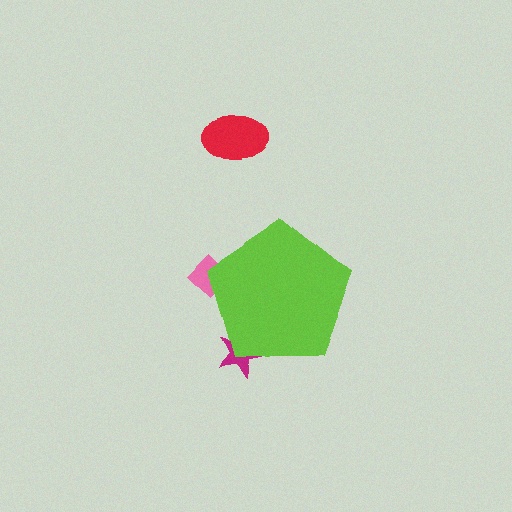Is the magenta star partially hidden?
Yes, the magenta star is partially hidden behind the lime pentagon.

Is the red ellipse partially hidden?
No, the red ellipse is fully visible.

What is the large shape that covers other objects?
A lime pentagon.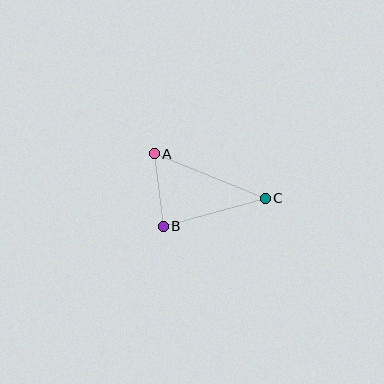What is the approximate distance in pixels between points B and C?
The distance between B and C is approximately 105 pixels.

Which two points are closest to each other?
Points A and B are closest to each other.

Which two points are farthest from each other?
Points A and C are farthest from each other.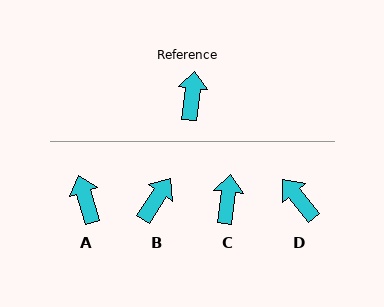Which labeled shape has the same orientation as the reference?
C.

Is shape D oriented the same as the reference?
No, it is off by about 46 degrees.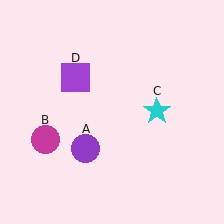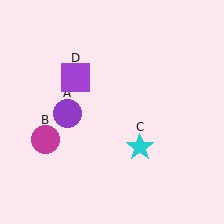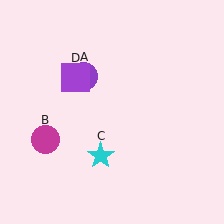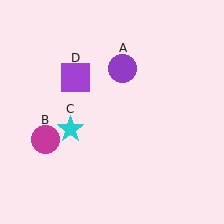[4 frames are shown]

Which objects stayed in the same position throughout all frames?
Magenta circle (object B) and purple square (object D) remained stationary.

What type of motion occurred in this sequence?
The purple circle (object A), cyan star (object C) rotated clockwise around the center of the scene.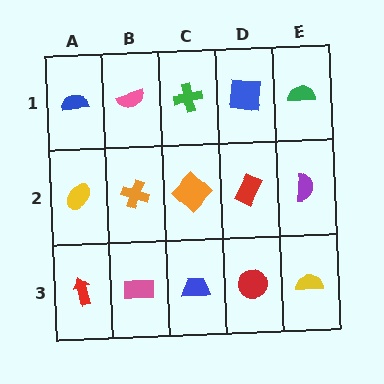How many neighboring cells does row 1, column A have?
2.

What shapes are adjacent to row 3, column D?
A red rectangle (row 2, column D), a blue trapezoid (row 3, column C), a yellow semicircle (row 3, column E).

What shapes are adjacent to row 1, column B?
An orange cross (row 2, column B), a blue semicircle (row 1, column A), a green cross (row 1, column C).